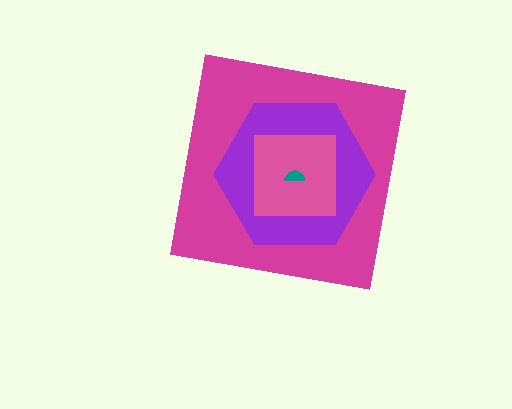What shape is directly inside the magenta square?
The purple hexagon.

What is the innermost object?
The teal semicircle.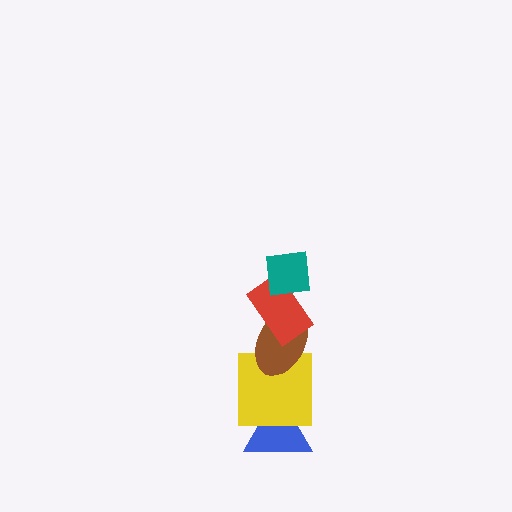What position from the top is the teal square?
The teal square is 1st from the top.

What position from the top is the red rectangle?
The red rectangle is 2nd from the top.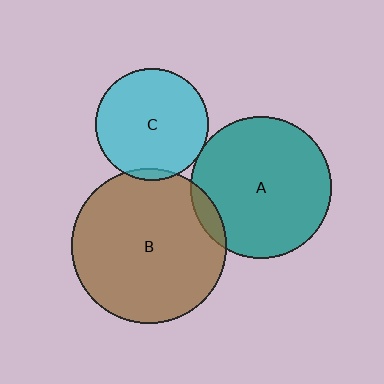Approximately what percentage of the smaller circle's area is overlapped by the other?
Approximately 5%.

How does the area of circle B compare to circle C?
Approximately 1.9 times.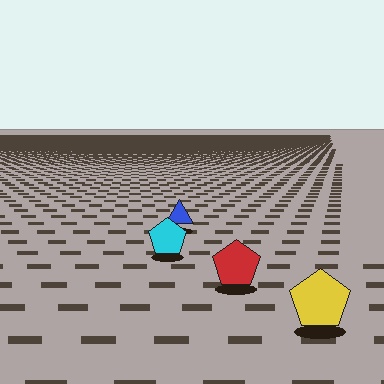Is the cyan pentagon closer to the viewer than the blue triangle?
Yes. The cyan pentagon is closer — you can tell from the texture gradient: the ground texture is coarser near it.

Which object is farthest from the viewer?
The blue triangle is farthest from the viewer. It appears smaller and the ground texture around it is denser.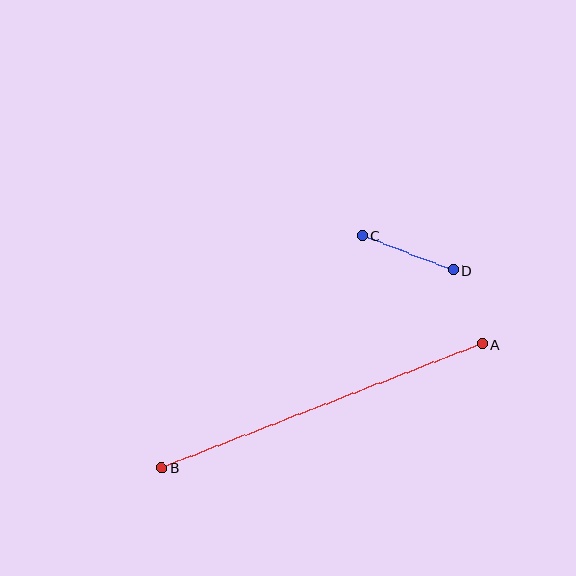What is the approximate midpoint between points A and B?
The midpoint is at approximately (322, 406) pixels.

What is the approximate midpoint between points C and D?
The midpoint is at approximately (408, 253) pixels.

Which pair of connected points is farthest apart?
Points A and B are farthest apart.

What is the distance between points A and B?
The distance is approximately 343 pixels.